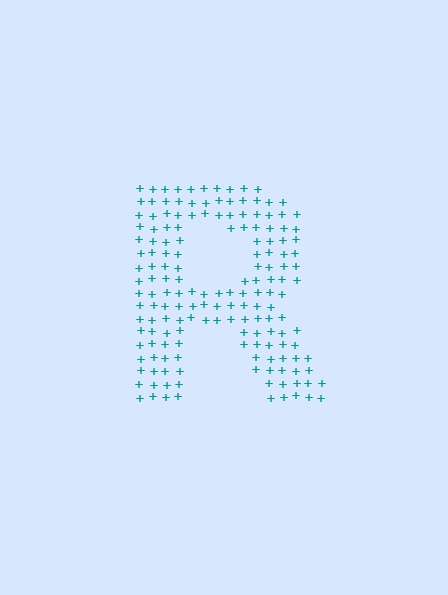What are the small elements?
The small elements are plus signs.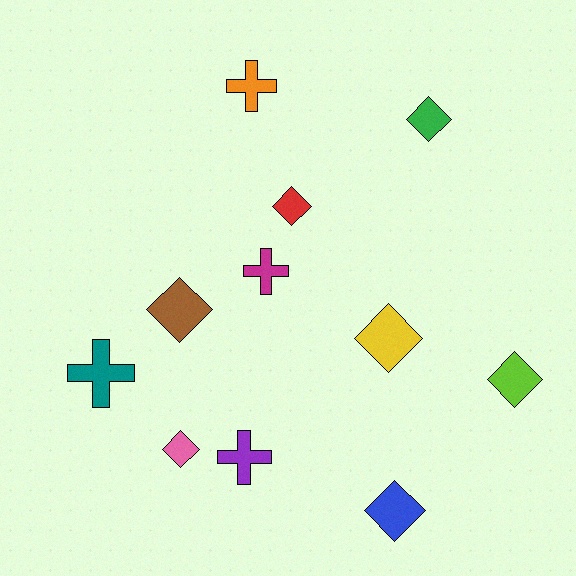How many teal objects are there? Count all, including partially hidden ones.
There is 1 teal object.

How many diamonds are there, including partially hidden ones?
There are 7 diamonds.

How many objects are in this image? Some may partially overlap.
There are 11 objects.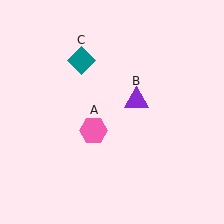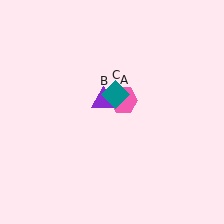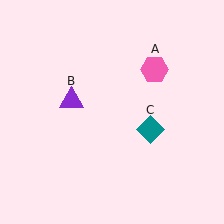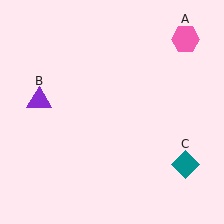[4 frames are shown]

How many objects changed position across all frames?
3 objects changed position: pink hexagon (object A), purple triangle (object B), teal diamond (object C).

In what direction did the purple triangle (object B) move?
The purple triangle (object B) moved left.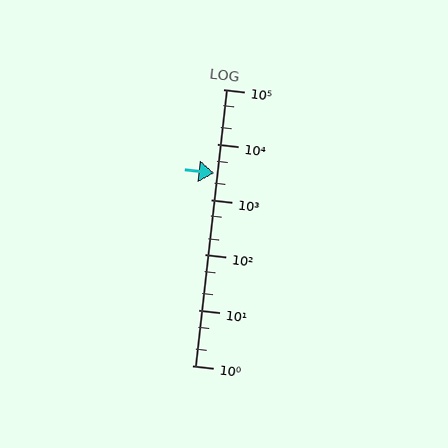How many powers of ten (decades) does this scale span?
The scale spans 5 decades, from 1 to 100000.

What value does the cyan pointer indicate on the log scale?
The pointer indicates approximately 3000.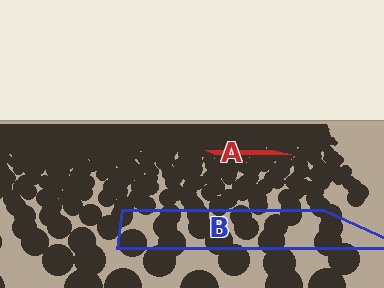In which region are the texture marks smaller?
The texture marks are smaller in region A, because it is farther away.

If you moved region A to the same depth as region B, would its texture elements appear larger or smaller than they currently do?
They would appear larger. At a closer depth, the same texture elements are projected at a bigger on-screen size.